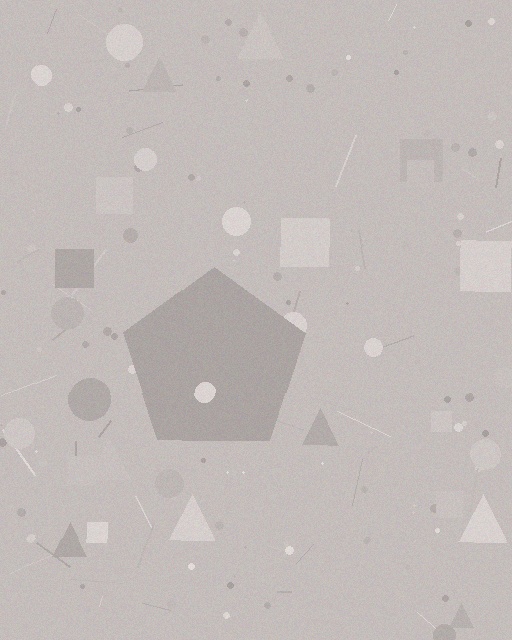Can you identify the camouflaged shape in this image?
The camouflaged shape is a pentagon.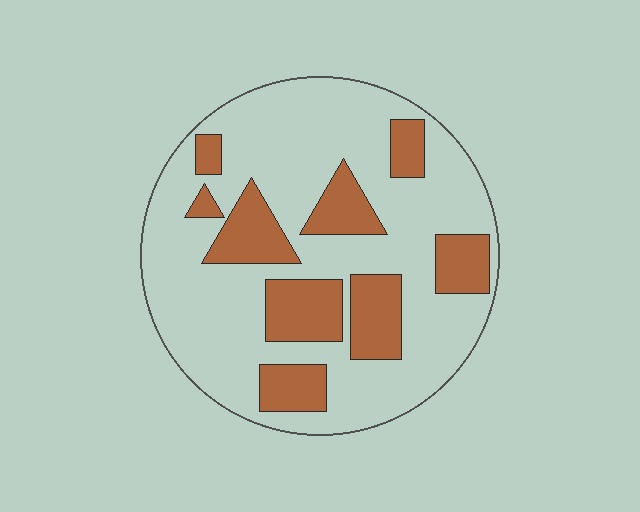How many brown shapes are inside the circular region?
9.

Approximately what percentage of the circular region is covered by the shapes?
Approximately 25%.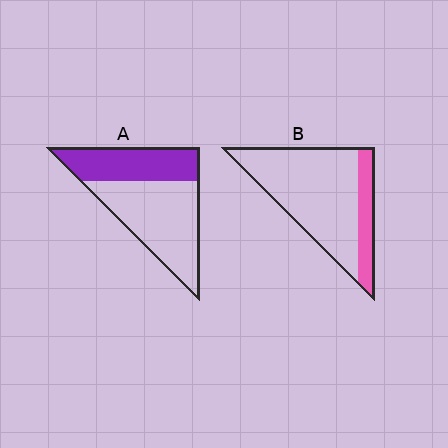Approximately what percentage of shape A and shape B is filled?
A is approximately 40% and B is approximately 20%.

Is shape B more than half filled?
No.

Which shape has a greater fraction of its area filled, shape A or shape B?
Shape A.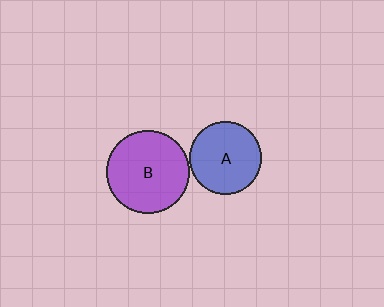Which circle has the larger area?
Circle B (purple).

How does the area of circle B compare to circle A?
Approximately 1.3 times.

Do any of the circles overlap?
No, none of the circles overlap.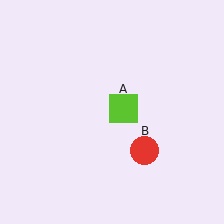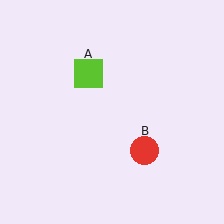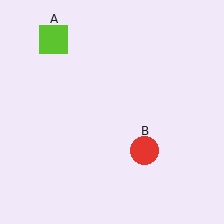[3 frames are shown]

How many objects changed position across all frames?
1 object changed position: lime square (object A).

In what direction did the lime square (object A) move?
The lime square (object A) moved up and to the left.